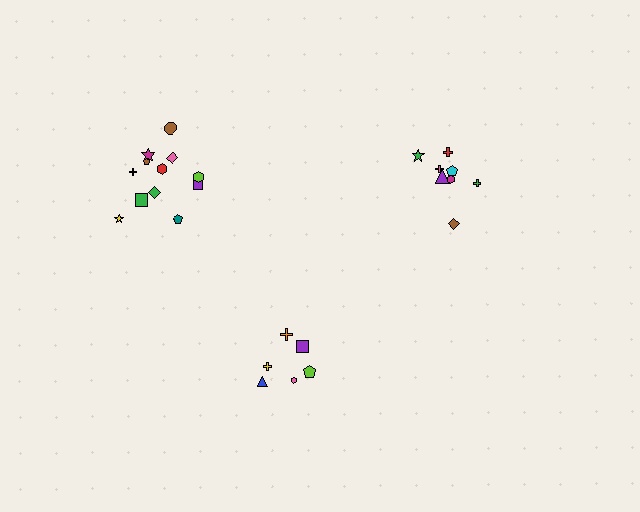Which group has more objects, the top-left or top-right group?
The top-left group.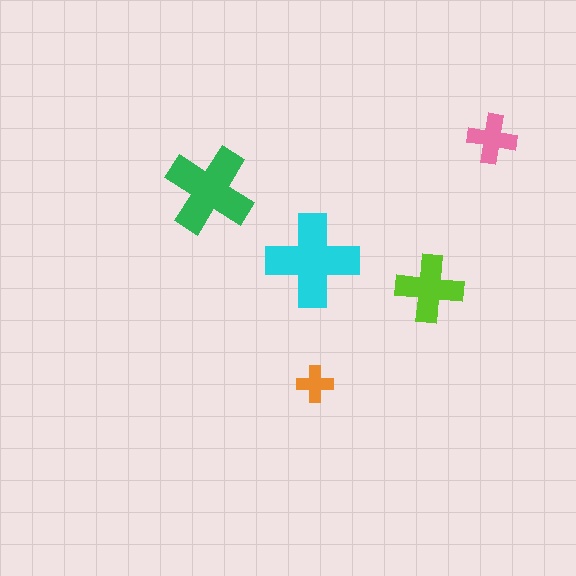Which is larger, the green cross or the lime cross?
The green one.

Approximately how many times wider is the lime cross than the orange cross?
About 2 times wider.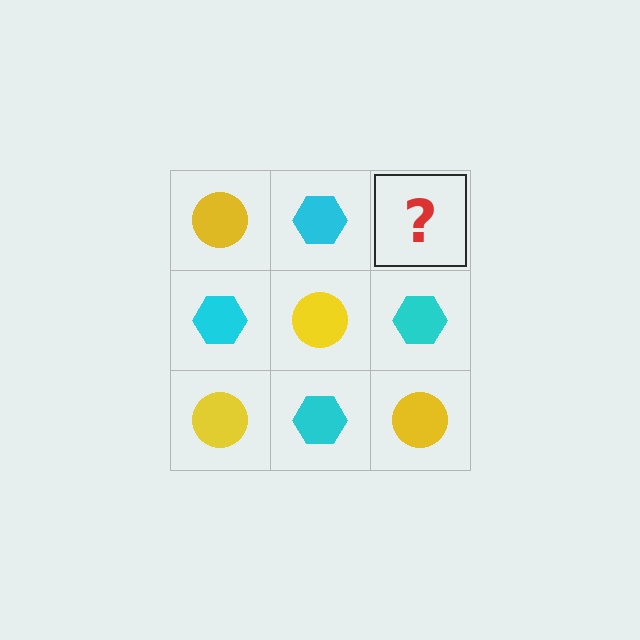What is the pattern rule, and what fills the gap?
The rule is that it alternates yellow circle and cyan hexagon in a checkerboard pattern. The gap should be filled with a yellow circle.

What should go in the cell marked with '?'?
The missing cell should contain a yellow circle.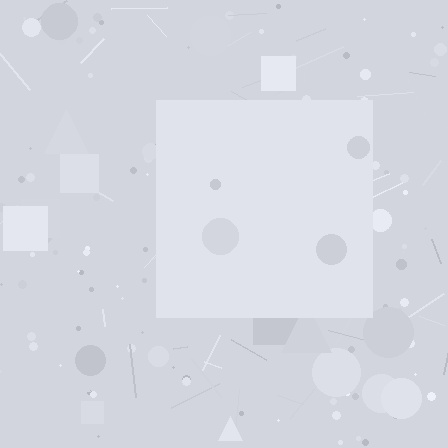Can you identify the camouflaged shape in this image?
The camouflaged shape is a square.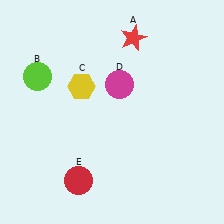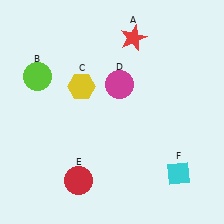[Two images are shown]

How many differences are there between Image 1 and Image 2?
There is 1 difference between the two images.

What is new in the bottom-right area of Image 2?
A cyan diamond (F) was added in the bottom-right area of Image 2.